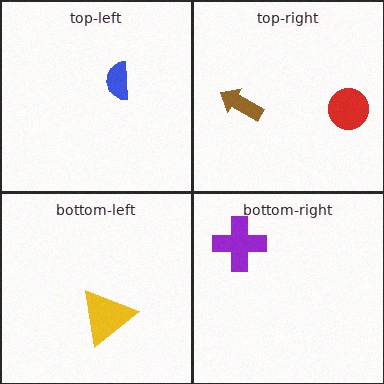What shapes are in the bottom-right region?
The purple cross.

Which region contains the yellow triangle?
The bottom-left region.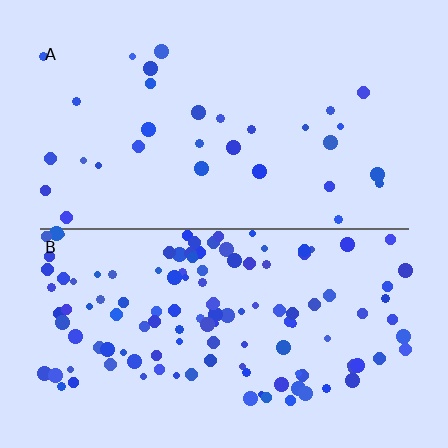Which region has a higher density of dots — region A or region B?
B (the bottom).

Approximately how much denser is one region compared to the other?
Approximately 3.9× — region B over region A.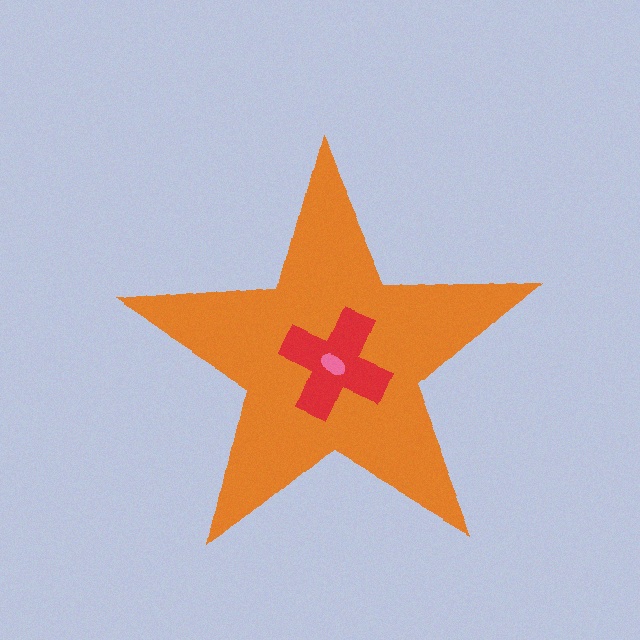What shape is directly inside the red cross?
The pink ellipse.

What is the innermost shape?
The pink ellipse.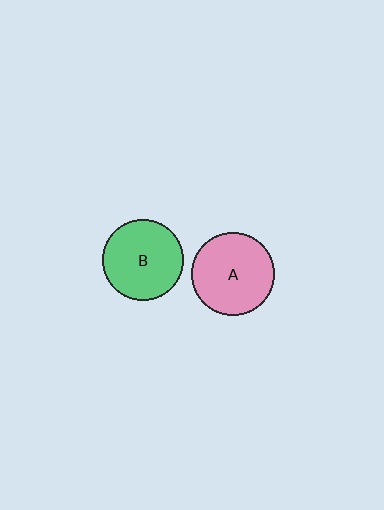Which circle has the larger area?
Circle A (pink).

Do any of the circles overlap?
No, none of the circles overlap.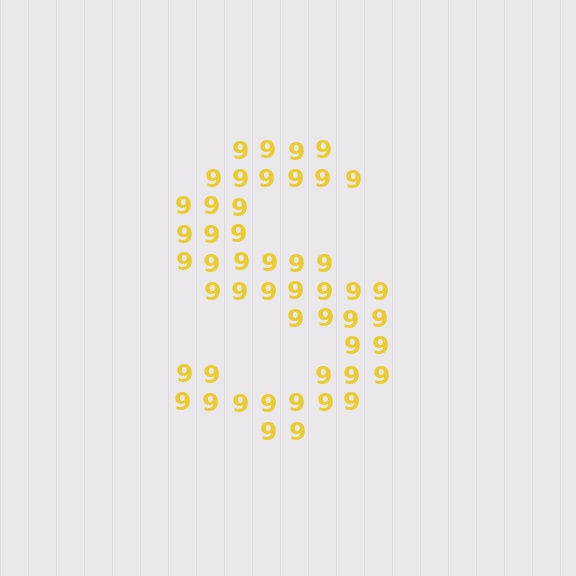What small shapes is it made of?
It is made of small digit 9's.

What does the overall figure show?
The overall figure shows the letter S.